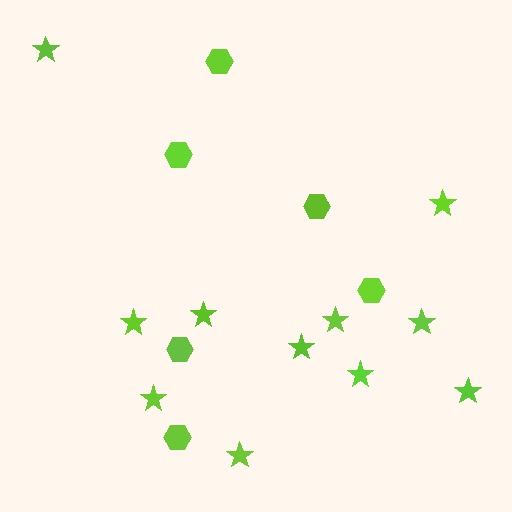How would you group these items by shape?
There are 2 groups: one group of hexagons (6) and one group of stars (11).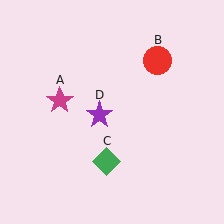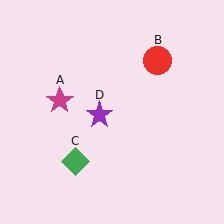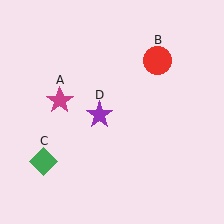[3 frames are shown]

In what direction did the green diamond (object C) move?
The green diamond (object C) moved left.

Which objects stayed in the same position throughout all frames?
Magenta star (object A) and red circle (object B) and purple star (object D) remained stationary.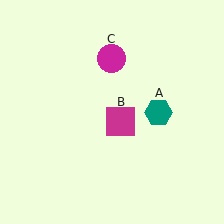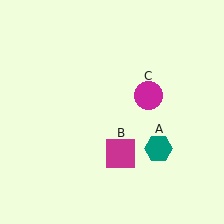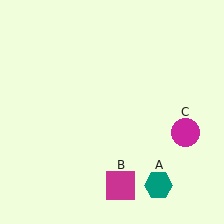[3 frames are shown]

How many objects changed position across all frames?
3 objects changed position: teal hexagon (object A), magenta square (object B), magenta circle (object C).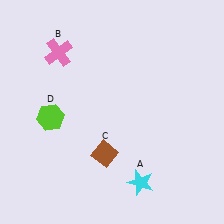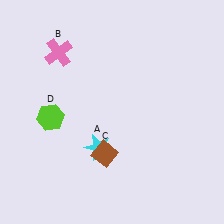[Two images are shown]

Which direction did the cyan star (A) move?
The cyan star (A) moved left.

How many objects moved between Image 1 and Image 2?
1 object moved between the two images.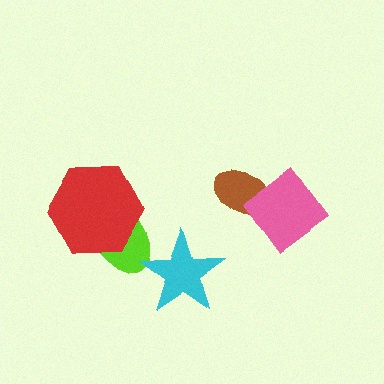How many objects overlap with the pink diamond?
1 object overlaps with the pink diamond.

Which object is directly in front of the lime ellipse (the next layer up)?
The red hexagon is directly in front of the lime ellipse.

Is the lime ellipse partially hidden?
Yes, it is partially covered by another shape.